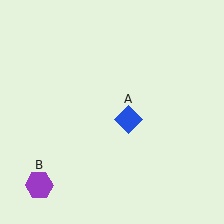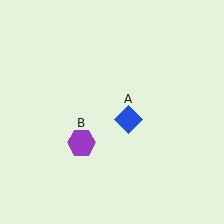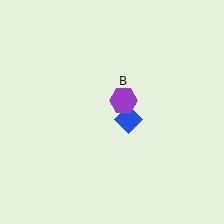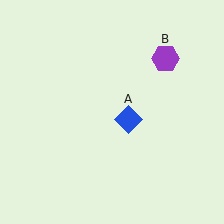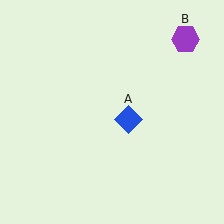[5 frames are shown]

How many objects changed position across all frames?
1 object changed position: purple hexagon (object B).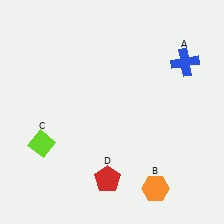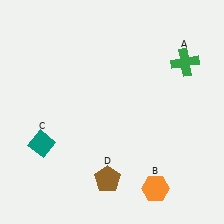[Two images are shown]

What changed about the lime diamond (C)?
In Image 1, C is lime. In Image 2, it changed to teal.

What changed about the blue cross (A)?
In Image 1, A is blue. In Image 2, it changed to green.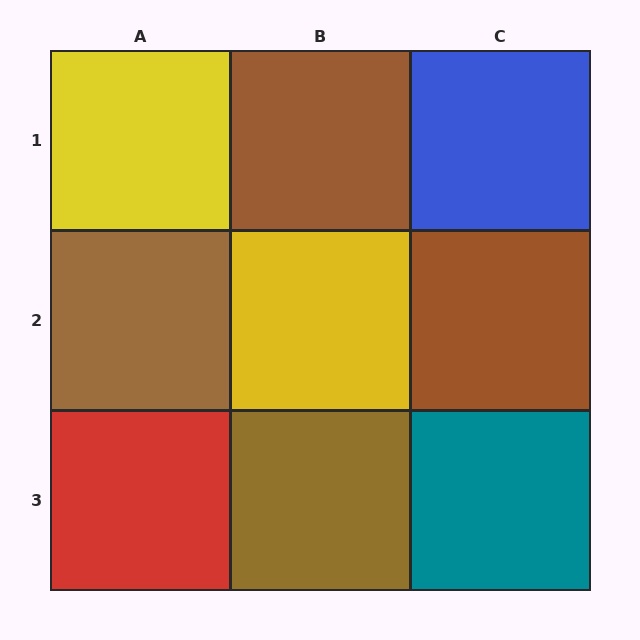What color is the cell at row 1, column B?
Brown.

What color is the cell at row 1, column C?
Blue.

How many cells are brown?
4 cells are brown.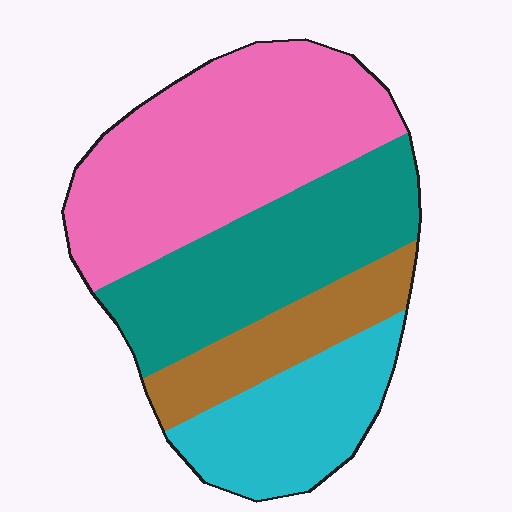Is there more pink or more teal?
Pink.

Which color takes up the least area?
Brown, at roughly 15%.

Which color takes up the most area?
Pink, at roughly 40%.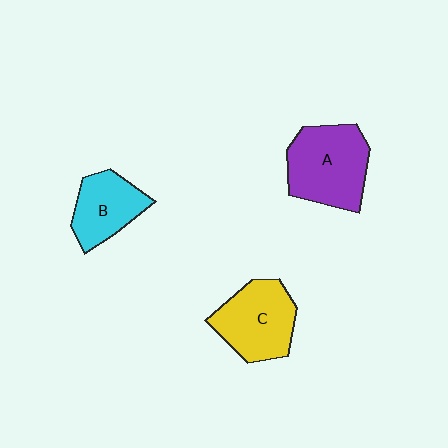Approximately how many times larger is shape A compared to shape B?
Approximately 1.5 times.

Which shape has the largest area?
Shape A (purple).